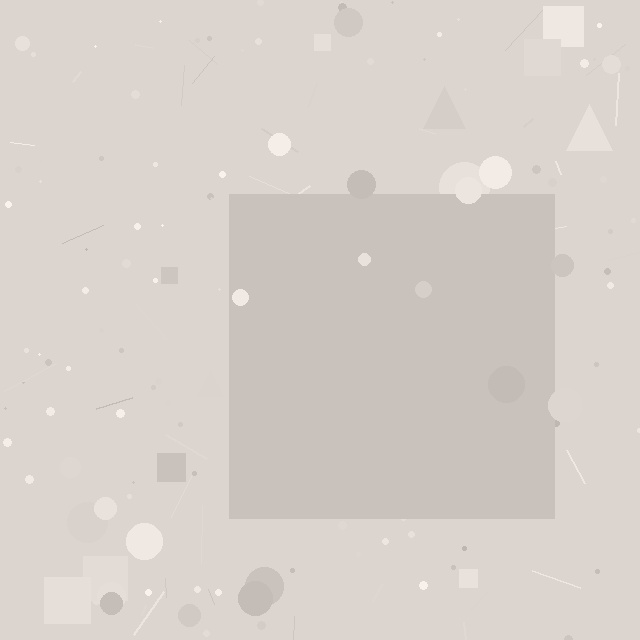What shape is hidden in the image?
A square is hidden in the image.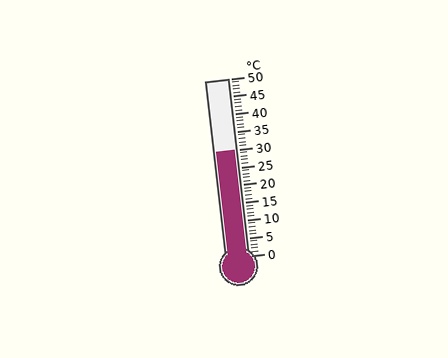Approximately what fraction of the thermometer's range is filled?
The thermometer is filled to approximately 60% of its range.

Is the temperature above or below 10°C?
The temperature is above 10°C.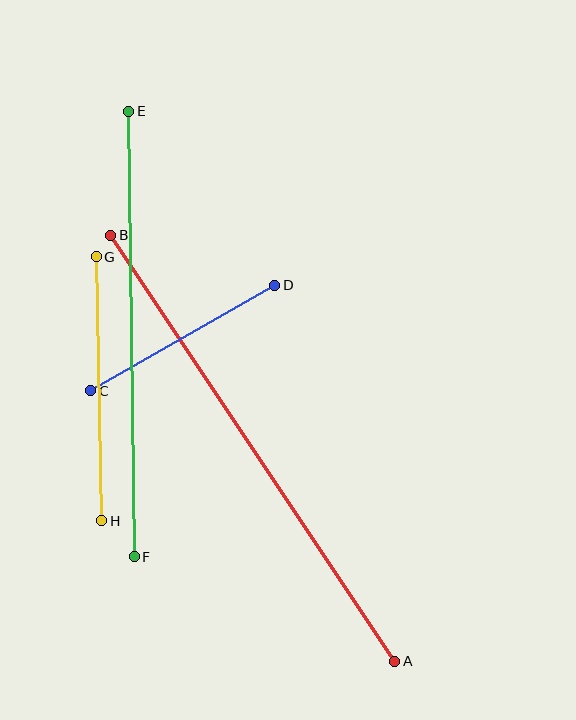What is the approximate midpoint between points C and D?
The midpoint is at approximately (183, 338) pixels.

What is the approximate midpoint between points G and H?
The midpoint is at approximately (99, 389) pixels.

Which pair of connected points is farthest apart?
Points A and B are farthest apart.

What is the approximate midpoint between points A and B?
The midpoint is at approximately (253, 448) pixels.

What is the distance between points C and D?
The distance is approximately 212 pixels.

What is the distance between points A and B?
The distance is approximately 512 pixels.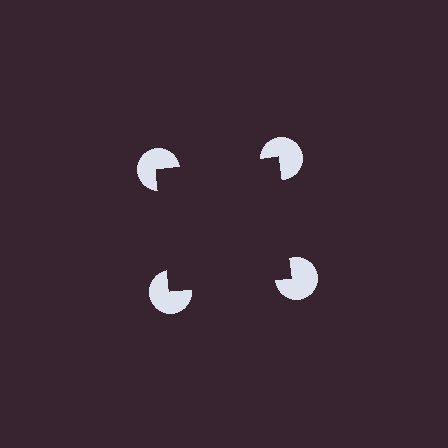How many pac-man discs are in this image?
There are 4 — one at each vertex of the illusory square.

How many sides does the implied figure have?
4 sides.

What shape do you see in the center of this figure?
An illusory square — its edges are inferred from the aligned wedge cuts in the pac-man discs, not physically drawn.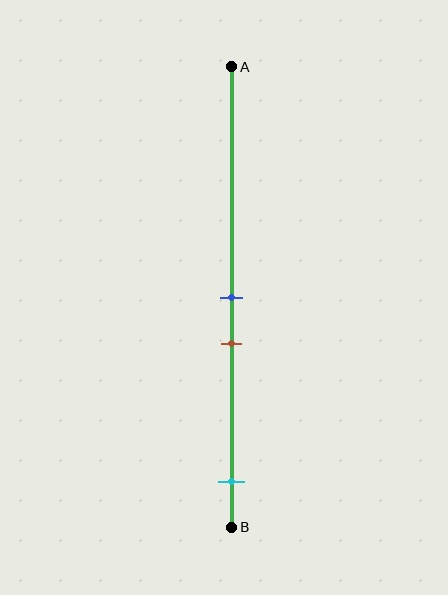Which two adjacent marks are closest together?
The blue and brown marks are the closest adjacent pair.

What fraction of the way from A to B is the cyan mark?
The cyan mark is approximately 90% (0.9) of the way from A to B.